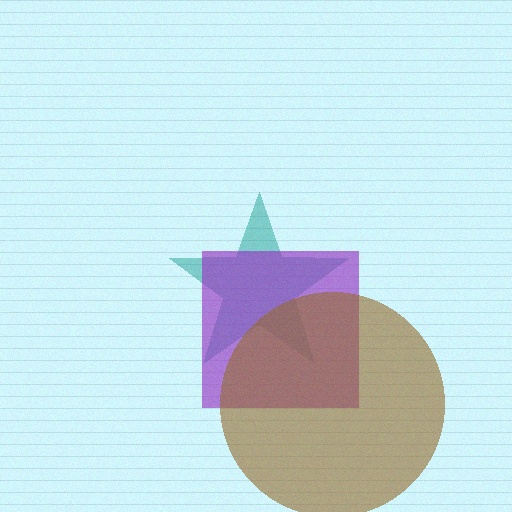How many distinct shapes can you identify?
There are 3 distinct shapes: a teal star, a purple square, a brown circle.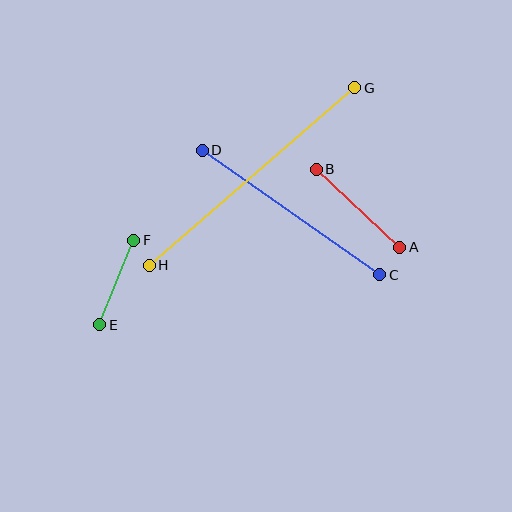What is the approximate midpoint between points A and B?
The midpoint is at approximately (358, 208) pixels.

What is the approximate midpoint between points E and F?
The midpoint is at approximately (117, 282) pixels.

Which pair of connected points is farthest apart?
Points G and H are farthest apart.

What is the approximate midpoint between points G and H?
The midpoint is at approximately (252, 177) pixels.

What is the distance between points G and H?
The distance is approximately 272 pixels.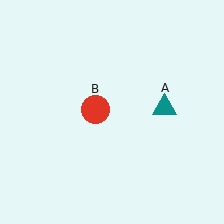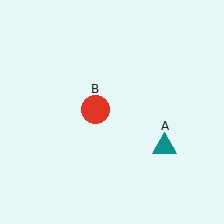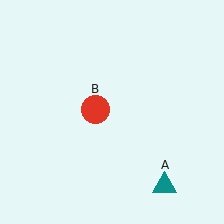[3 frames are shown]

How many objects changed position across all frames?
1 object changed position: teal triangle (object A).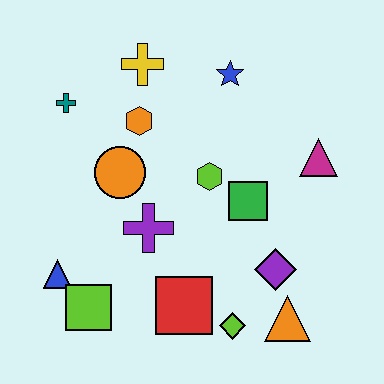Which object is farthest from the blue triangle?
The magenta triangle is farthest from the blue triangle.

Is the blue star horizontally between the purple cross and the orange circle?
No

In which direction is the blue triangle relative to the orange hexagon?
The blue triangle is below the orange hexagon.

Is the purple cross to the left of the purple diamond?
Yes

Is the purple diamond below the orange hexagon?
Yes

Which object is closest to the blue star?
The yellow cross is closest to the blue star.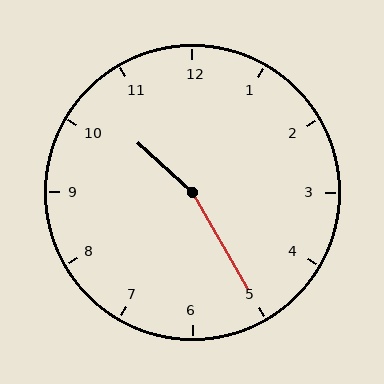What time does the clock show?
10:25.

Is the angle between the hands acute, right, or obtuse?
It is obtuse.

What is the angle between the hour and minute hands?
Approximately 162 degrees.